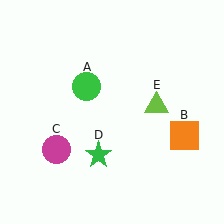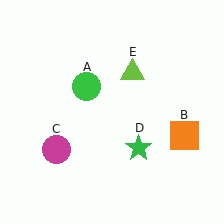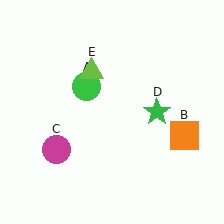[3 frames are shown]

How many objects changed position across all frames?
2 objects changed position: green star (object D), lime triangle (object E).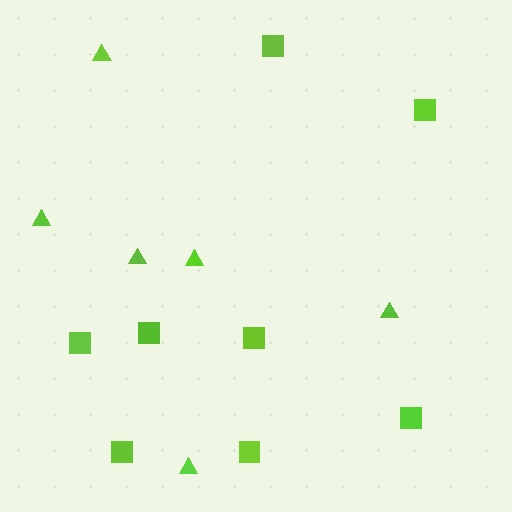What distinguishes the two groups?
There are 2 groups: one group of triangles (6) and one group of squares (8).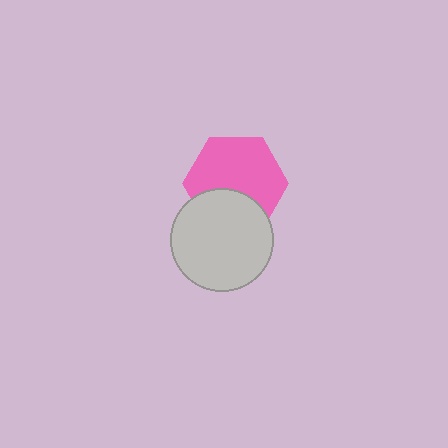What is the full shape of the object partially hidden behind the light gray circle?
The partially hidden object is a pink hexagon.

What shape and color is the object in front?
The object in front is a light gray circle.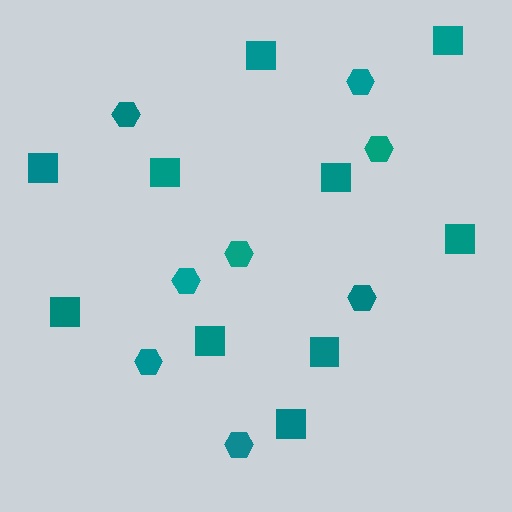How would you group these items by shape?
There are 2 groups: one group of hexagons (8) and one group of squares (10).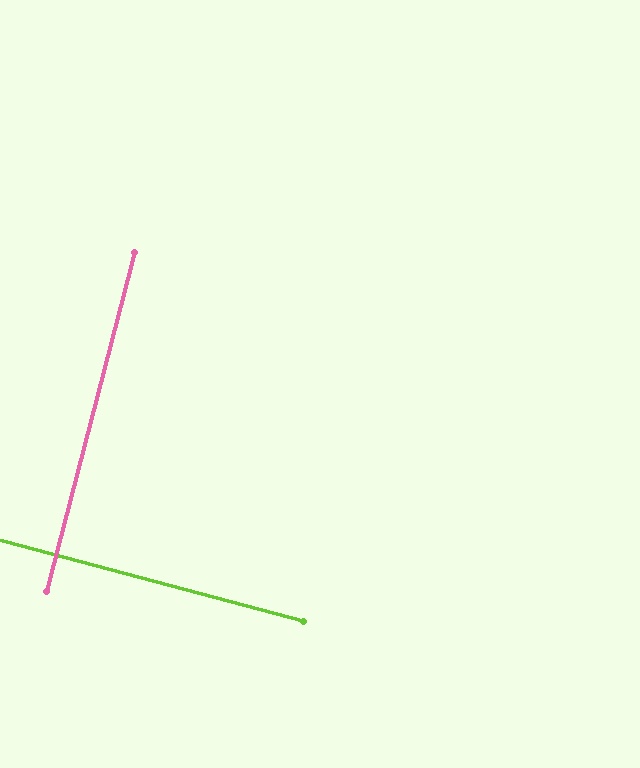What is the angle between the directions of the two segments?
Approximately 90 degrees.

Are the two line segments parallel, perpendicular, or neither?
Perpendicular — they meet at approximately 90°.